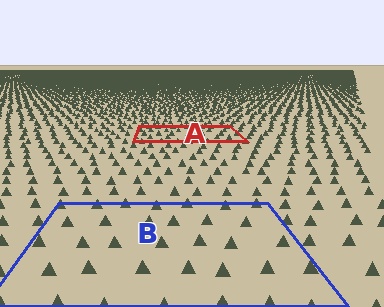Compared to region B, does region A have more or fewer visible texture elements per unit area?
Region A has more texture elements per unit area — they are packed more densely because it is farther away.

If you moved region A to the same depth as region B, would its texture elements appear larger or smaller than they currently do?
They would appear larger. At a closer depth, the same texture elements are projected at a bigger on-screen size.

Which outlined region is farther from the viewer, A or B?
Region A is farther from the viewer — the texture elements inside it appear smaller and more densely packed.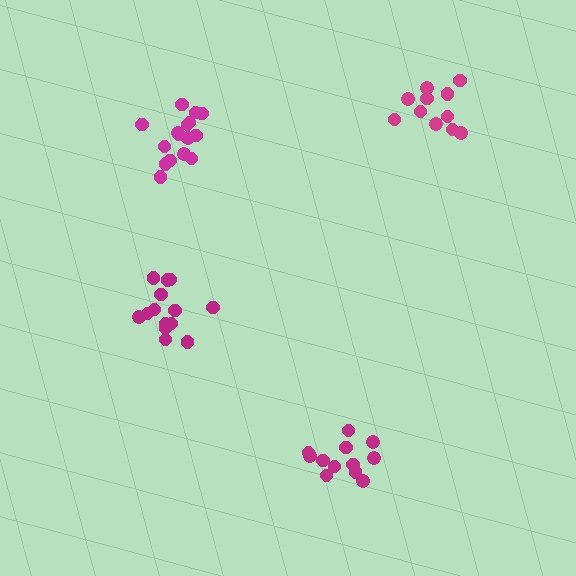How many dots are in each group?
Group 1: 14 dots, Group 2: 11 dots, Group 3: 16 dots, Group 4: 12 dots (53 total).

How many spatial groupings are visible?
There are 4 spatial groupings.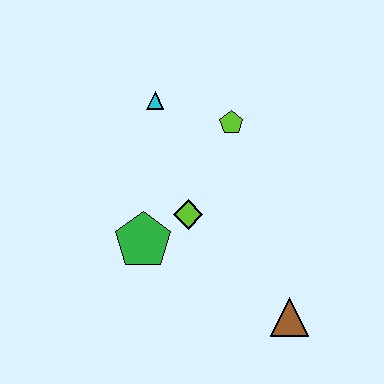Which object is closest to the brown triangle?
The lime diamond is closest to the brown triangle.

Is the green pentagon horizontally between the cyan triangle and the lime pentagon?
No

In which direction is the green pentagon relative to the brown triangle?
The green pentagon is to the left of the brown triangle.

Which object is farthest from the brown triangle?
The cyan triangle is farthest from the brown triangle.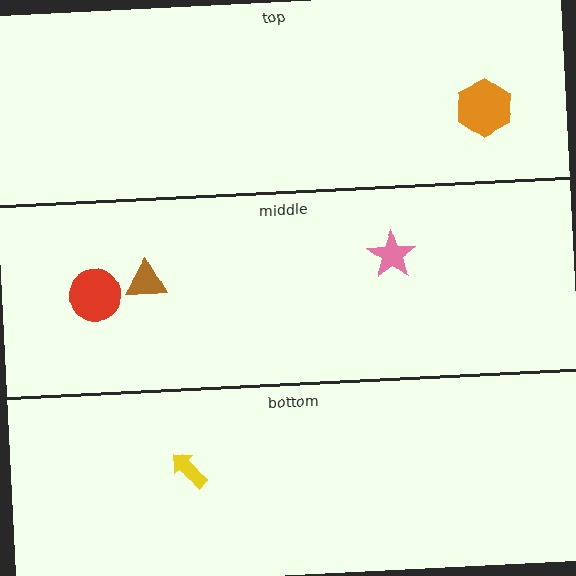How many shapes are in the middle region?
3.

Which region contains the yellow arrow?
The bottom region.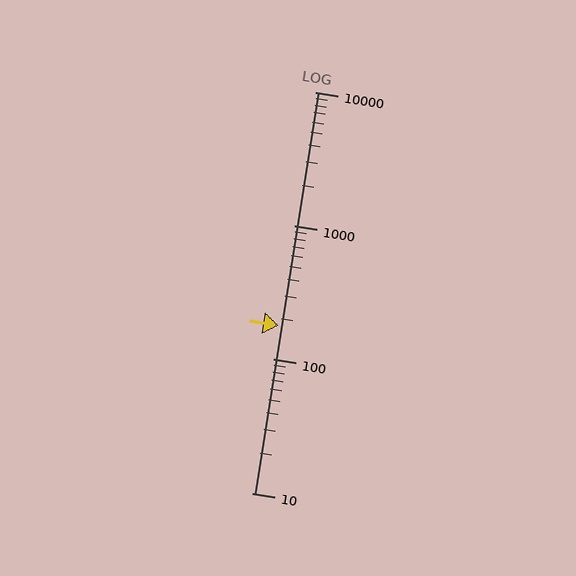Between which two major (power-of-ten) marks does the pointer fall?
The pointer is between 100 and 1000.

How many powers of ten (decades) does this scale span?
The scale spans 3 decades, from 10 to 10000.